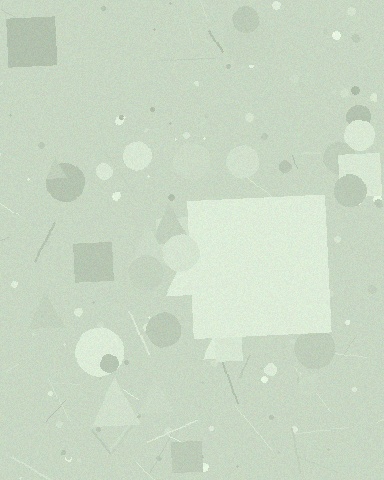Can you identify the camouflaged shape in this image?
The camouflaged shape is a square.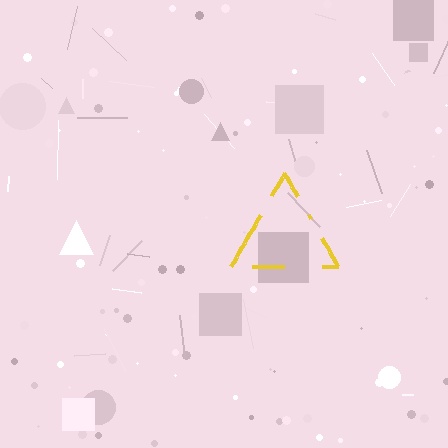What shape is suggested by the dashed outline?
The dashed outline suggests a triangle.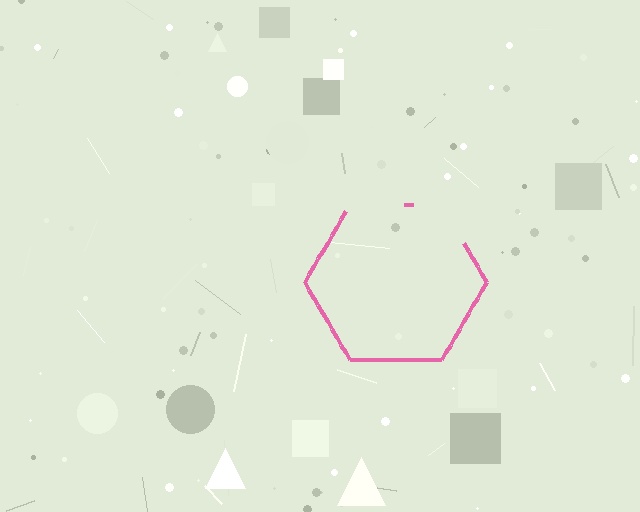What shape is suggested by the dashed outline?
The dashed outline suggests a hexagon.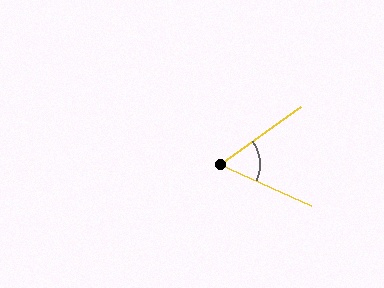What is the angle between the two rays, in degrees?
Approximately 60 degrees.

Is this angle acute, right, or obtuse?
It is acute.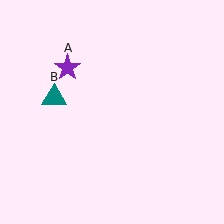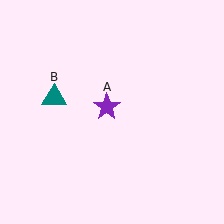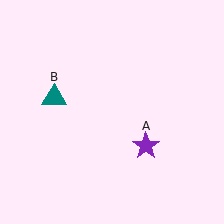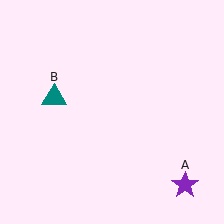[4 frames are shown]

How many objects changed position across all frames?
1 object changed position: purple star (object A).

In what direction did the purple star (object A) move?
The purple star (object A) moved down and to the right.